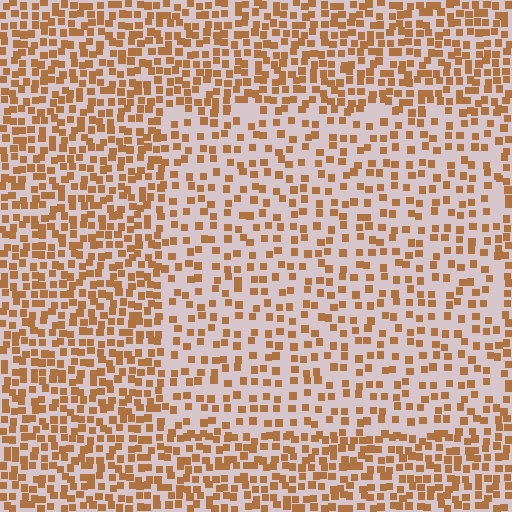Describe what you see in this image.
The image contains small brown elements arranged at two different densities. A rectangle-shaped region is visible where the elements are less densely packed than the surrounding area.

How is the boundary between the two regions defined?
The boundary is defined by a change in element density (approximately 1.8x ratio). All elements are the same color, size, and shape.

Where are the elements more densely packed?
The elements are more densely packed outside the rectangle boundary.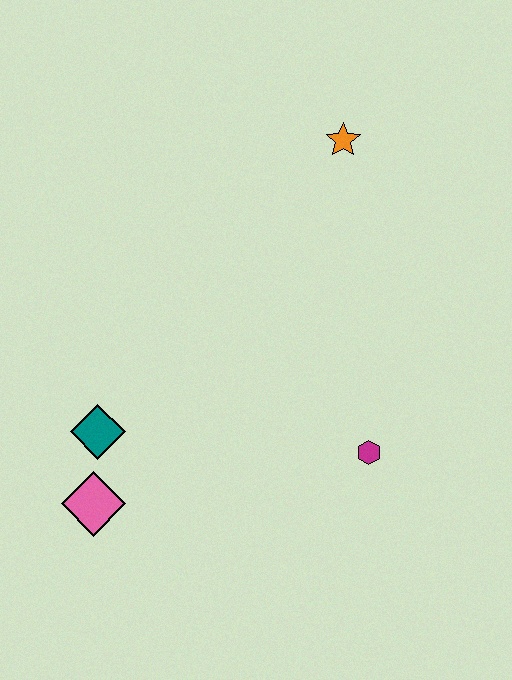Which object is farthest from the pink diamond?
The orange star is farthest from the pink diamond.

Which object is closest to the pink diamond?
The teal diamond is closest to the pink diamond.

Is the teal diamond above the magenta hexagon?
Yes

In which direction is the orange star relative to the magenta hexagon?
The orange star is above the magenta hexagon.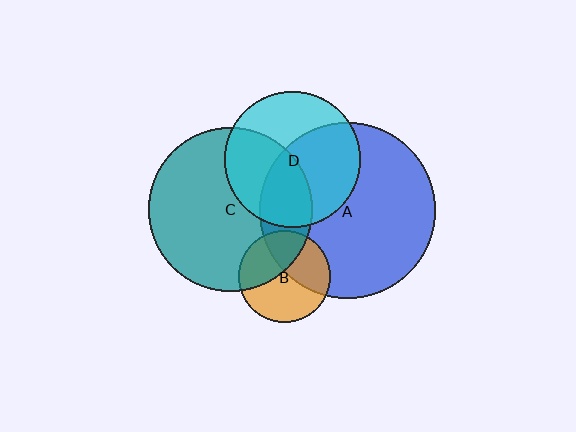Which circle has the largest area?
Circle A (blue).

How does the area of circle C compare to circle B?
Approximately 3.2 times.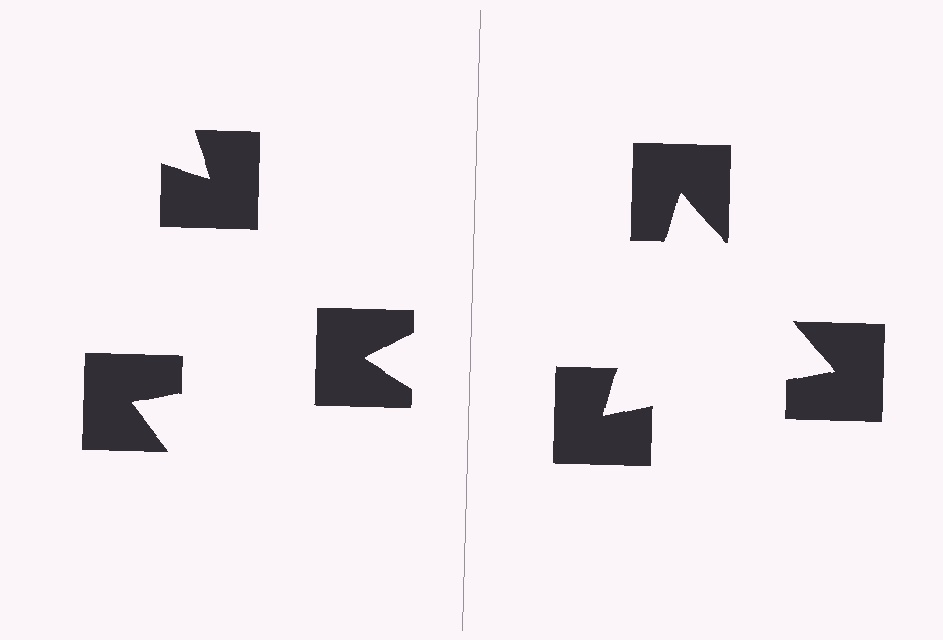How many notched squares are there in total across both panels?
6 — 3 on each side.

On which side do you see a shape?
An illusory triangle appears on the right side. On the left side the wedge cuts are rotated, so no coherent shape forms.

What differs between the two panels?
The notched squares are positioned identically on both sides; only the wedge orientations differ. On the right they align to a triangle; on the left they are misaligned.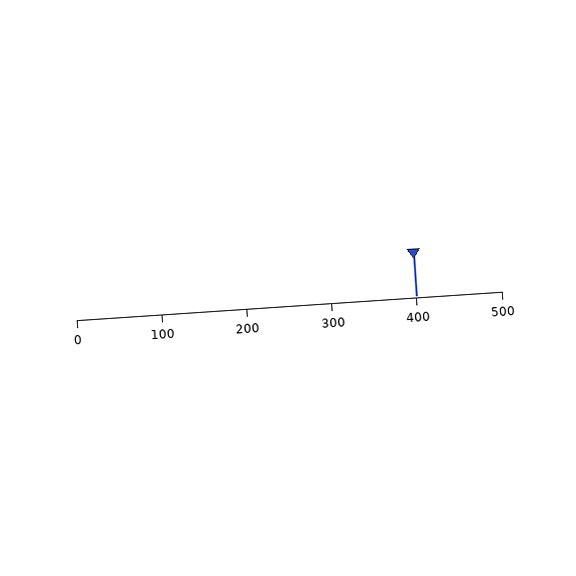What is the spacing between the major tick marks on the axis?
The major ticks are spaced 100 apart.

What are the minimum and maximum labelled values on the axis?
The axis runs from 0 to 500.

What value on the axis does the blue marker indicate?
The marker indicates approximately 400.